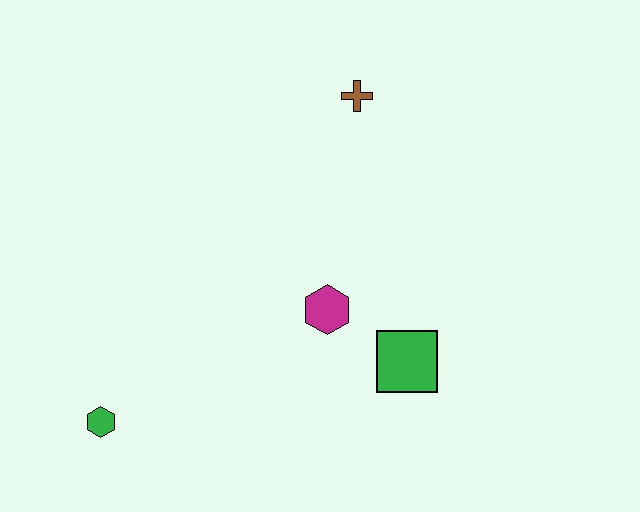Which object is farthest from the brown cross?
The green hexagon is farthest from the brown cross.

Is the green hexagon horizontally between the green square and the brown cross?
No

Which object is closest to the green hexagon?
The magenta hexagon is closest to the green hexagon.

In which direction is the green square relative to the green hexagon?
The green square is to the right of the green hexagon.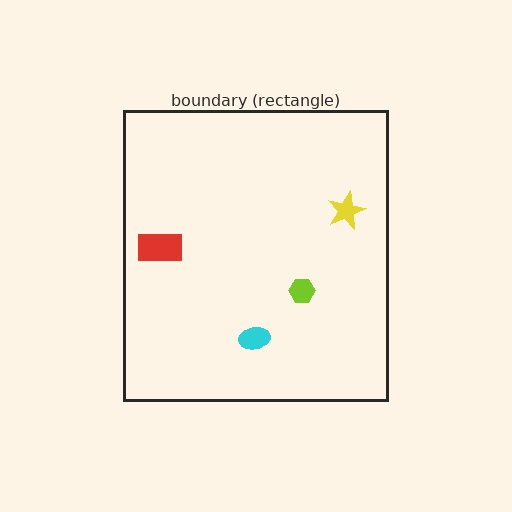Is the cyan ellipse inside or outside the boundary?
Inside.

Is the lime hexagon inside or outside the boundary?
Inside.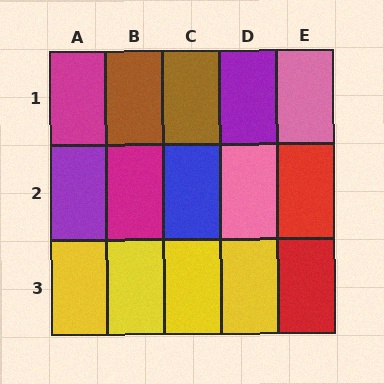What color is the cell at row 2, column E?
Red.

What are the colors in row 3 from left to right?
Yellow, yellow, yellow, yellow, red.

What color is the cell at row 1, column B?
Brown.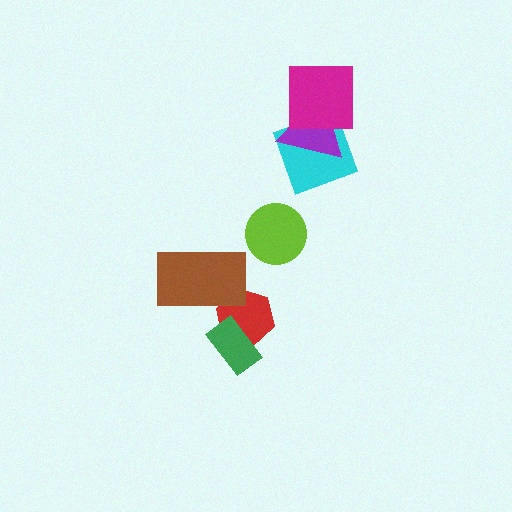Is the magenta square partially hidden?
No, no other shape covers it.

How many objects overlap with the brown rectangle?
1 object overlaps with the brown rectangle.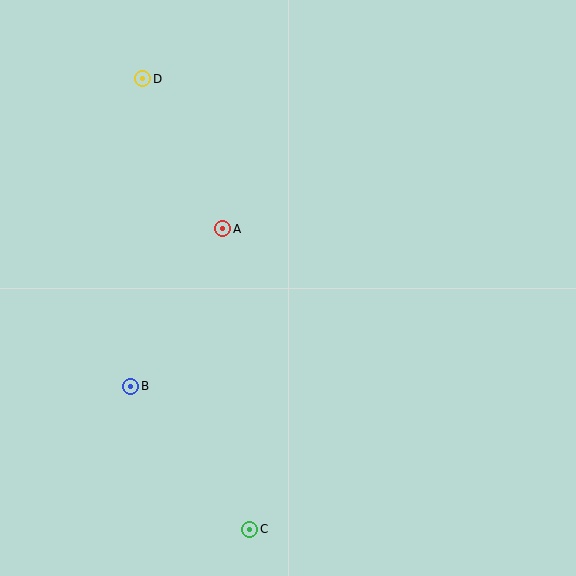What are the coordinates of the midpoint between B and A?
The midpoint between B and A is at (177, 307).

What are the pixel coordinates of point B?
Point B is at (131, 386).